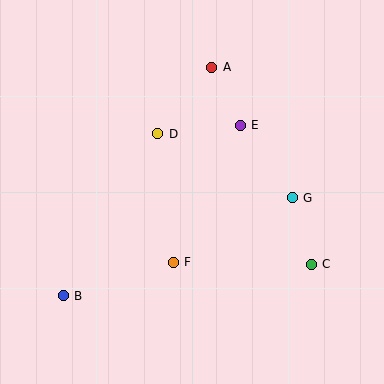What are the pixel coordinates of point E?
Point E is at (240, 125).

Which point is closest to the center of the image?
Point D at (158, 134) is closest to the center.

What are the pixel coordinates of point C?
Point C is at (311, 264).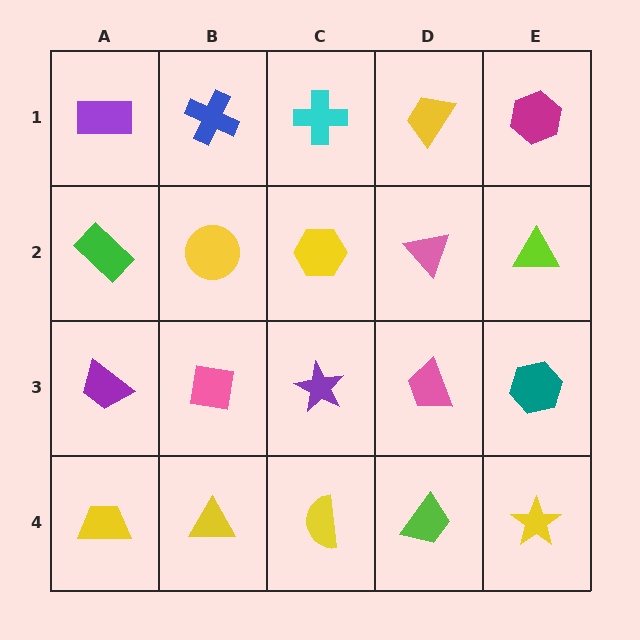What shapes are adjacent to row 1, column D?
A pink triangle (row 2, column D), a cyan cross (row 1, column C), a magenta hexagon (row 1, column E).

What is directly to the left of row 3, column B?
A purple trapezoid.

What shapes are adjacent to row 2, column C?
A cyan cross (row 1, column C), a purple star (row 3, column C), a yellow circle (row 2, column B), a pink triangle (row 2, column D).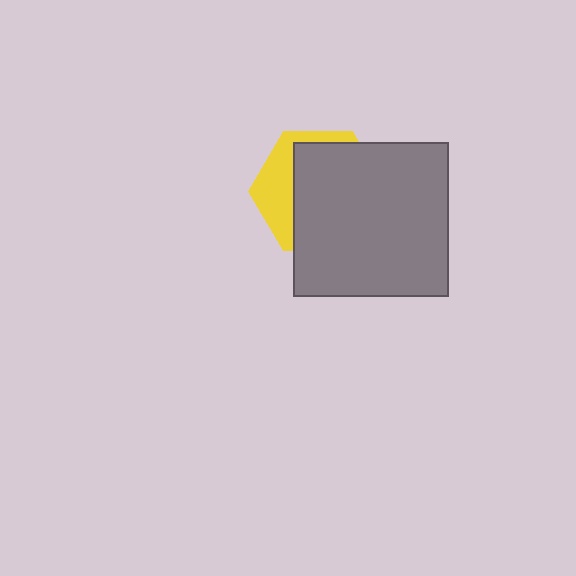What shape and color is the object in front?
The object in front is a gray square.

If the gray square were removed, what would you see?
You would see the complete yellow hexagon.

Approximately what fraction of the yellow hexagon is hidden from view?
Roughly 68% of the yellow hexagon is hidden behind the gray square.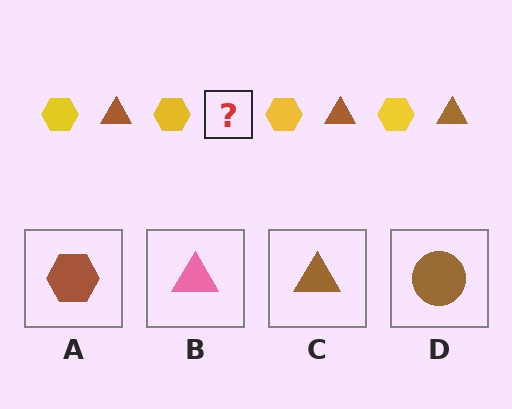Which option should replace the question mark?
Option C.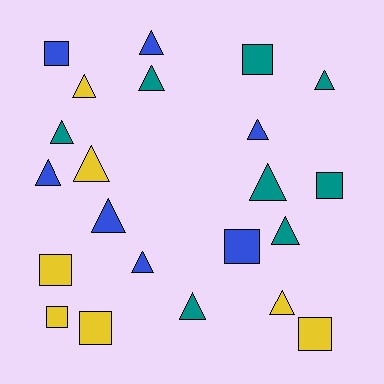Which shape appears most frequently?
Triangle, with 14 objects.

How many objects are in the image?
There are 22 objects.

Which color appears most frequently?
Teal, with 8 objects.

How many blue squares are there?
There are 2 blue squares.